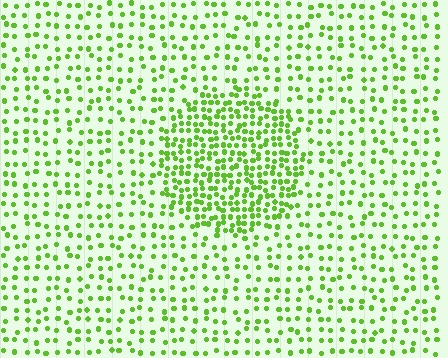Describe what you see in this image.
The image contains small lime elements arranged at two different densities. A circle-shaped region is visible where the elements are more densely packed than the surrounding area.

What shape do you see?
I see a circle.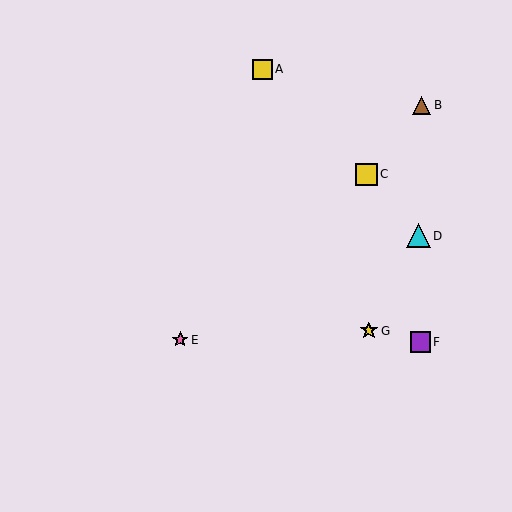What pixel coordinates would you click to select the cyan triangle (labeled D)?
Click at (418, 236) to select the cyan triangle D.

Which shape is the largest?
The cyan triangle (labeled D) is the largest.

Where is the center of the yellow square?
The center of the yellow square is at (366, 174).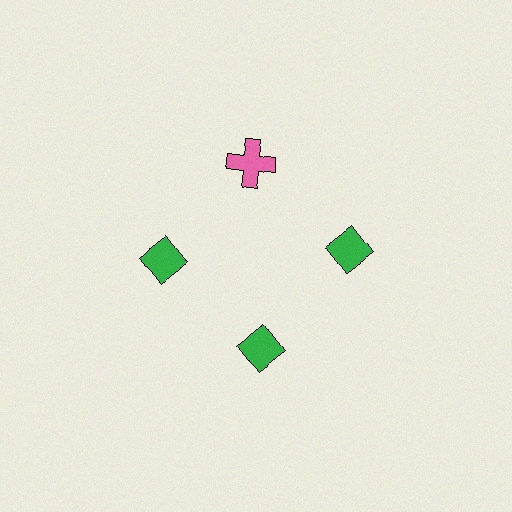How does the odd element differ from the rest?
It differs in both color (pink instead of green) and shape (cross instead of diamond).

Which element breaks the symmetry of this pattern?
The pink cross at roughly the 12 o'clock position breaks the symmetry. All other shapes are green diamonds.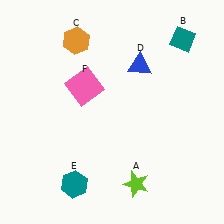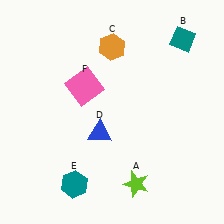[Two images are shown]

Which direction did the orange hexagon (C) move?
The orange hexagon (C) moved right.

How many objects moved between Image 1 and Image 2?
2 objects moved between the two images.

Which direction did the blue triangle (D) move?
The blue triangle (D) moved down.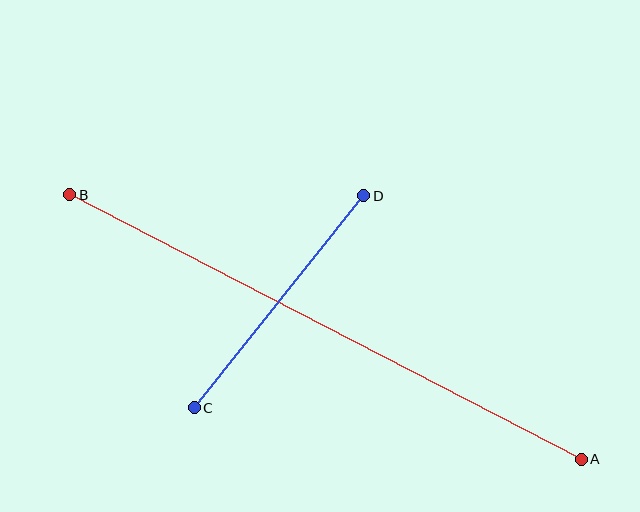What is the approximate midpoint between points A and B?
The midpoint is at approximately (326, 327) pixels.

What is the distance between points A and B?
The distance is approximately 576 pixels.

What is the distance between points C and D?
The distance is approximately 272 pixels.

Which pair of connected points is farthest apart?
Points A and B are farthest apart.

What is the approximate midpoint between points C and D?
The midpoint is at approximately (279, 302) pixels.